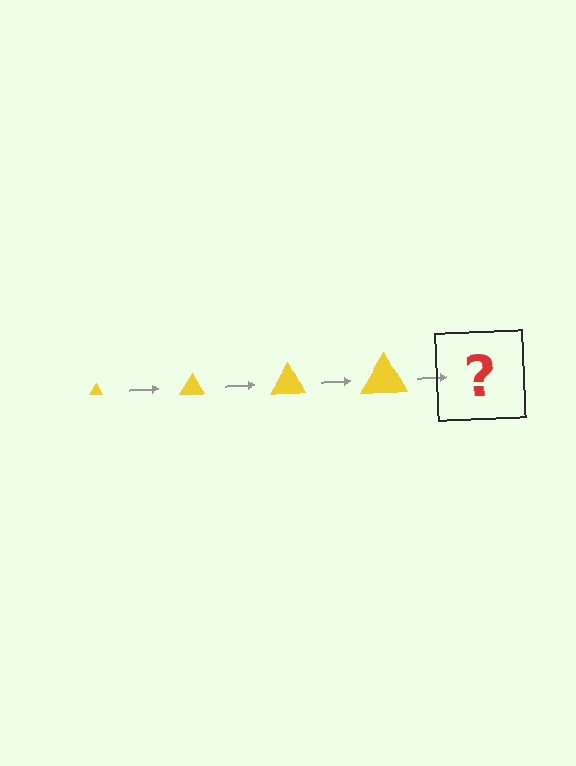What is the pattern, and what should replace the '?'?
The pattern is that the triangle gets progressively larger each step. The '?' should be a yellow triangle, larger than the previous one.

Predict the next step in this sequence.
The next step is a yellow triangle, larger than the previous one.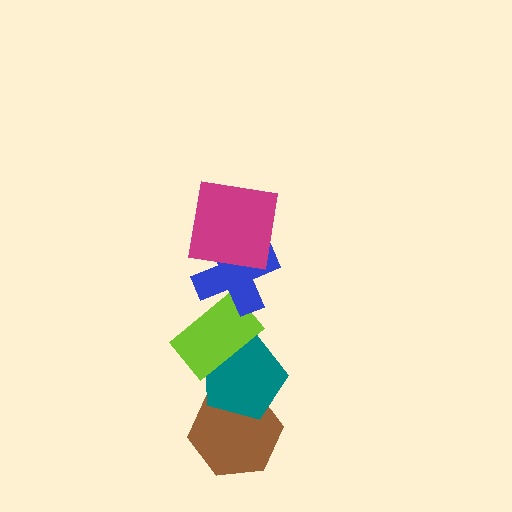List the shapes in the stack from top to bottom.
From top to bottom: the magenta square, the blue cross, the lime rectangle, the teal pentagon, the brown hexagon.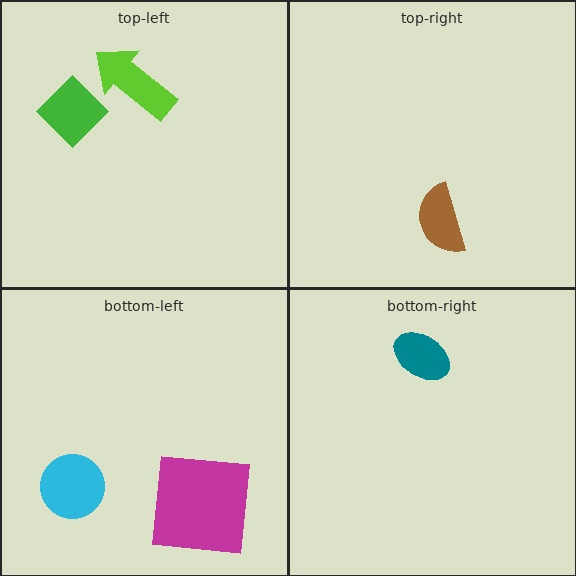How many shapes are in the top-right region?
1.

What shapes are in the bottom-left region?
The magenta square, the cyan circle.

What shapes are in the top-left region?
The green diamond, the lime arrow.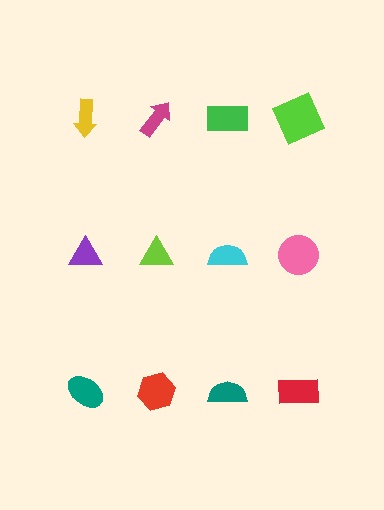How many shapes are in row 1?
4 shapes.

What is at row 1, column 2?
A magenta arrow.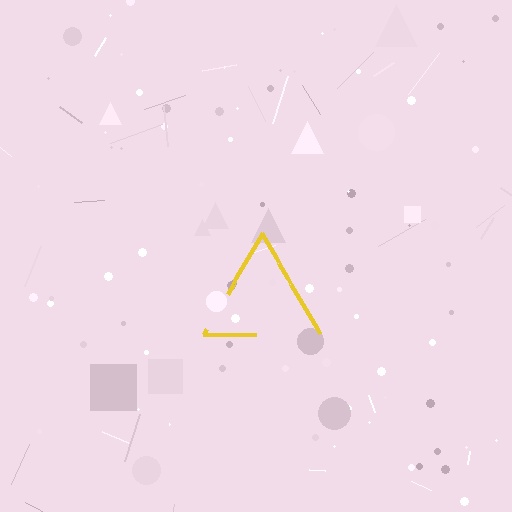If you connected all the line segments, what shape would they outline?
They would outline a triangle.